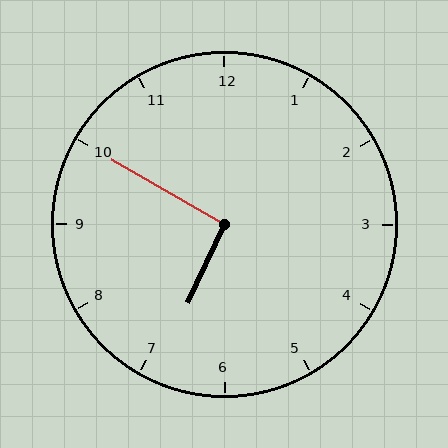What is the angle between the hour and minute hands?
Approximately 95 degrees.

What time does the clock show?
6:50.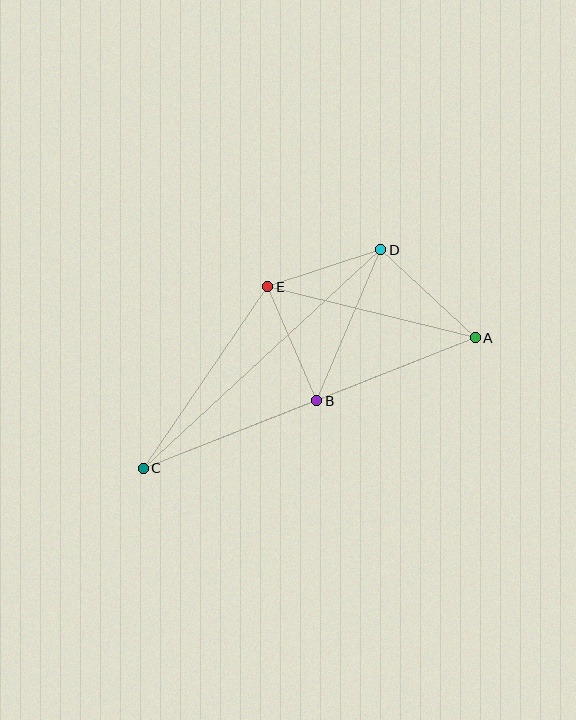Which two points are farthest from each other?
Points A and C are farthest from each other.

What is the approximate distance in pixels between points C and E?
The distance between C and E is approximately 220 pixels.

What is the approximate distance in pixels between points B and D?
The distance between B and D is approximately 164 pixels.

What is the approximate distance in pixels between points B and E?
The distance between B and E is approximately 124 pixels.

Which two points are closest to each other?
Points D and E are closest to each other.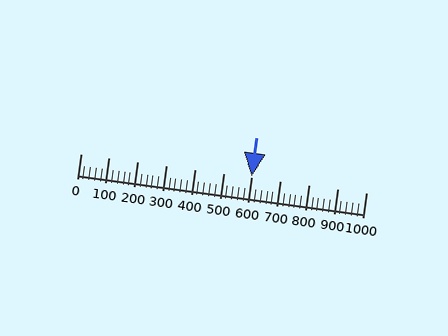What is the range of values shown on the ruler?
The ruler shows values from 0 to 1000.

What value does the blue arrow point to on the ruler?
The blue arrow points to approximately 600.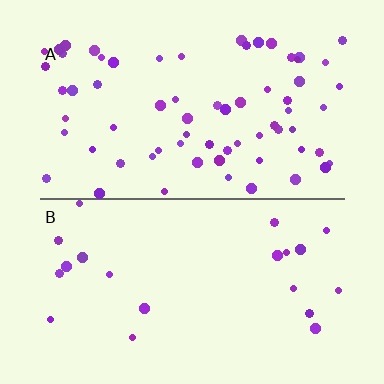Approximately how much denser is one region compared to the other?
Approximately 3.2× — region A over region B.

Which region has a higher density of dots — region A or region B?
A (the top).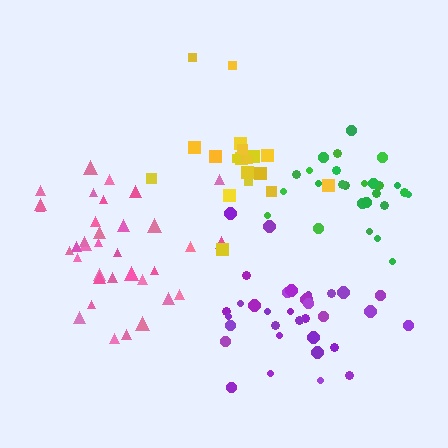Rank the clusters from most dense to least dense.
green, pink, purple, yellow.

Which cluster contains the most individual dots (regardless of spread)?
Pink (35).